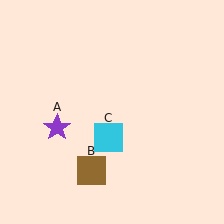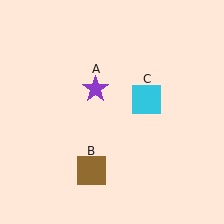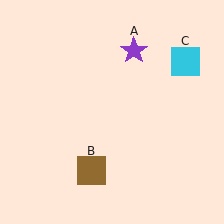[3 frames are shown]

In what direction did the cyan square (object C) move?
The cyan square (object C) moved up and to the right.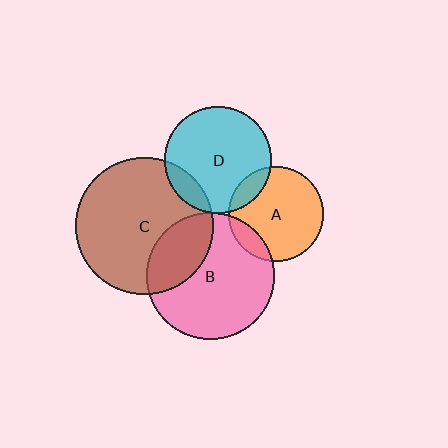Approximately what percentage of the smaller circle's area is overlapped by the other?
Approximately 15%.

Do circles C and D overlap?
Yes.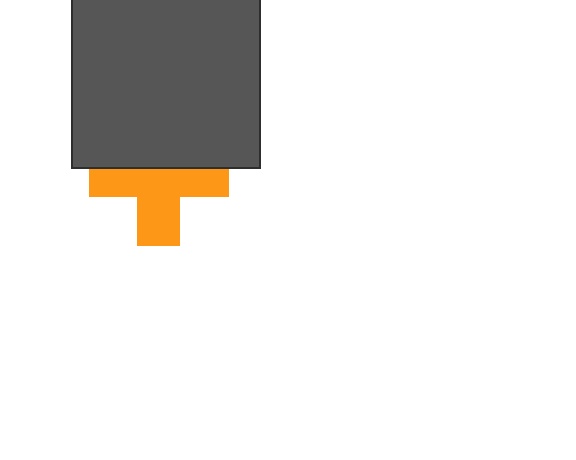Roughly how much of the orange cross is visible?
About half of it is visible (roughly 58%).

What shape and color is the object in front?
The object in front is a dark gray square.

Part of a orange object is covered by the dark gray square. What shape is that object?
It is a cross.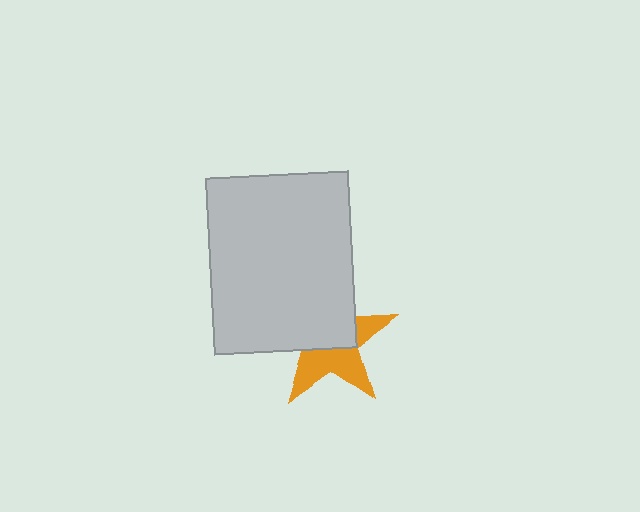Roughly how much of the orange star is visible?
About half of it is visible (roughly 48%).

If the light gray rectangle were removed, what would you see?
You would see the complete orange star.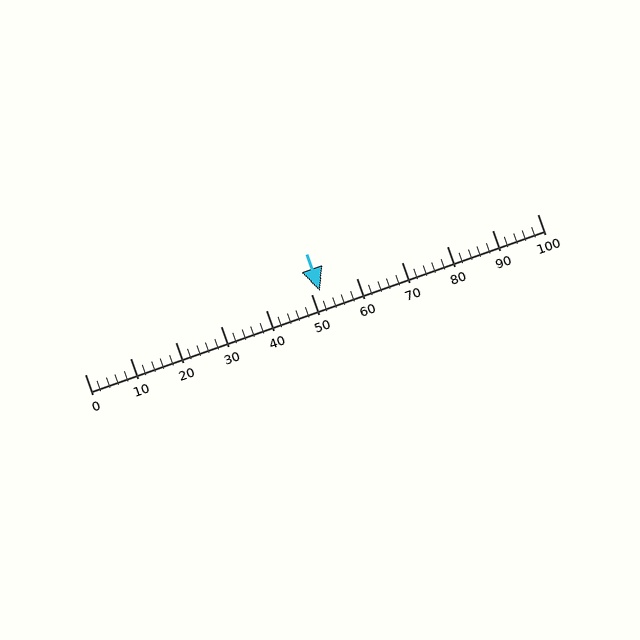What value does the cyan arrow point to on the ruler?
The cyan arrow points to approximately 52.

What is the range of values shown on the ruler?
The ruler shows values from 0 to 100.